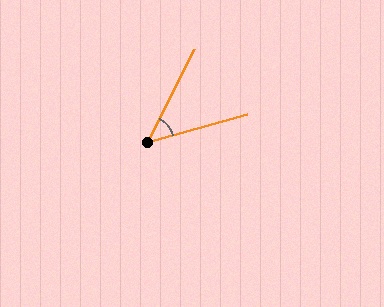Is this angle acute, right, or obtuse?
It is acute.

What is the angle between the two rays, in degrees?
Approximately 48 degrees.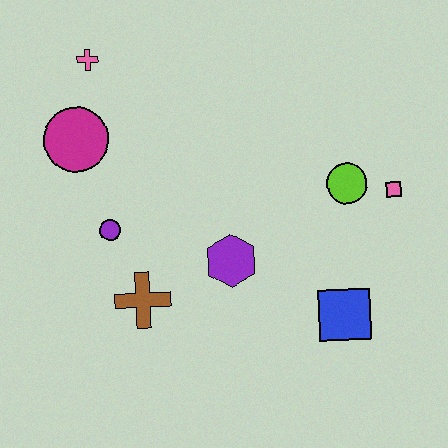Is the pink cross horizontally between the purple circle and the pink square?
No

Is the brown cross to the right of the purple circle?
Yes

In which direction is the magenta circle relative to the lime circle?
The magenta circle is to the left of the lime circle.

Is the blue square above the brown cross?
No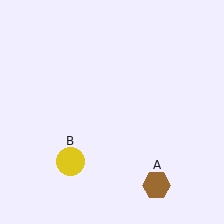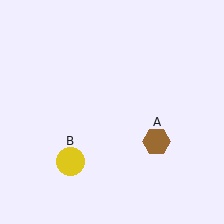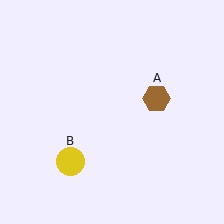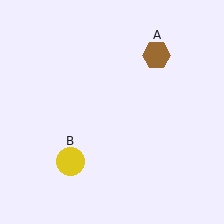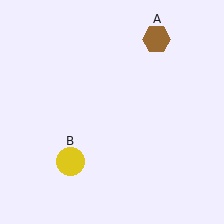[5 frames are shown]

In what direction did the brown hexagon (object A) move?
The brown hexagon (object A) moved up.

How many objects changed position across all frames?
1 object changed position: brown hexagon (object A).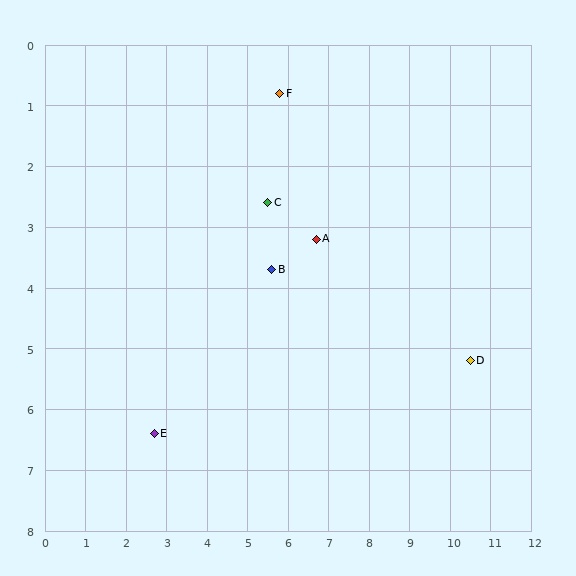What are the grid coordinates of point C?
Point C is at approximately (5.5, 2.6).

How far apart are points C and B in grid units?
Points C and B are about 1.1 grid units apart.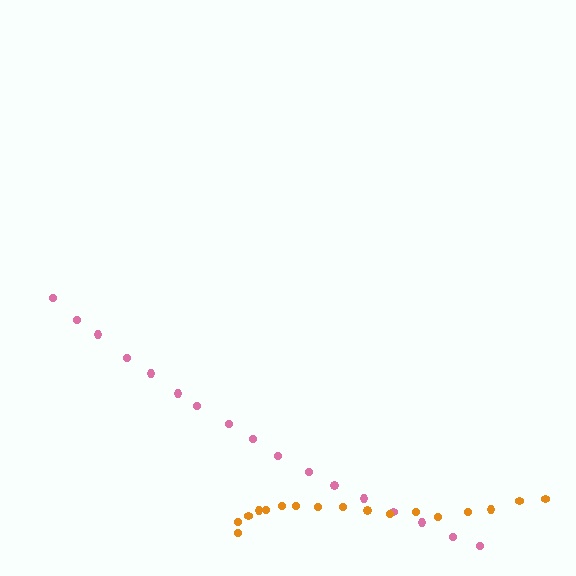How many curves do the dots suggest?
There are 2 distinct paths.